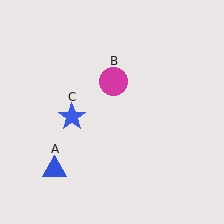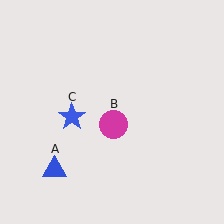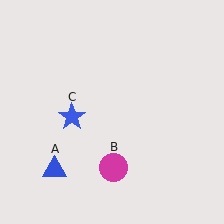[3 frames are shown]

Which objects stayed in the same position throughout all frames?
Blue triangle (object A) and blue star (object C) remained stationary.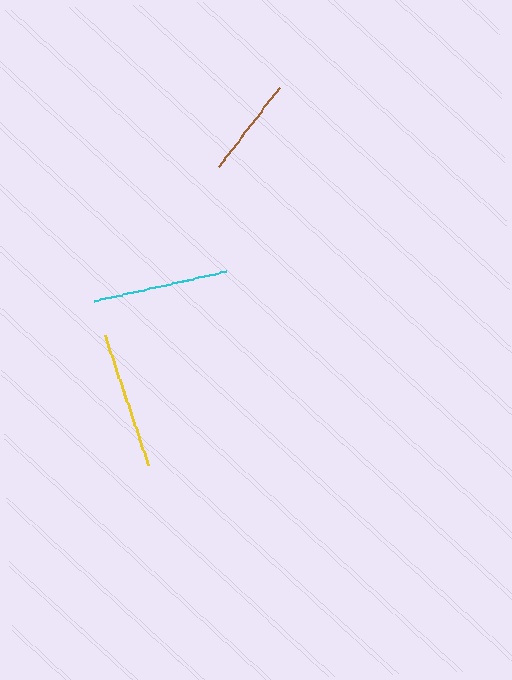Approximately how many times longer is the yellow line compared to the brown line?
The yellow line is approximately 1.4 times the length of the brown line.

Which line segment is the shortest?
The brown line is the shortest at approximately 100 pixels.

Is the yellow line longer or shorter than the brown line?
The yellow line is longer than the brown line.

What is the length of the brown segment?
The brown segment is approximately 100 pixels long.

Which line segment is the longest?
The yellow line is the longest at approximately 136 pixels.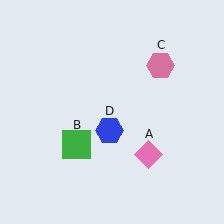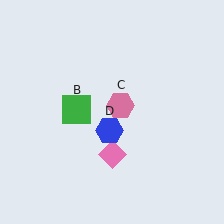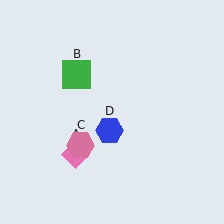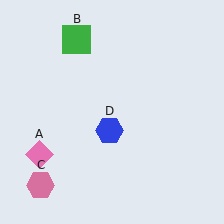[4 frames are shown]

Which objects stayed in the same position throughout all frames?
Blue hexagon (object D) remained stationary.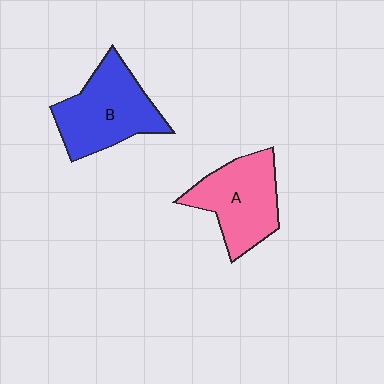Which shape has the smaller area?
Shape A (pink).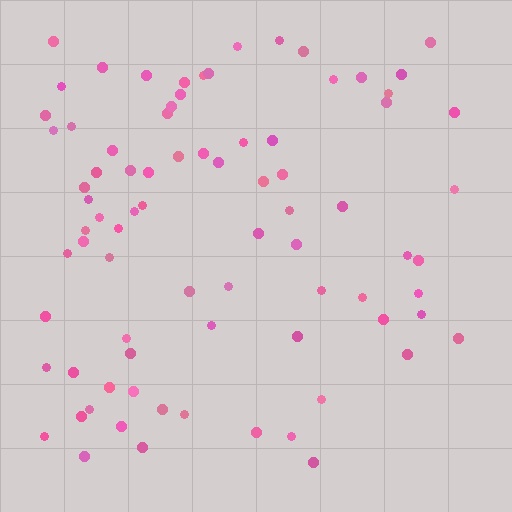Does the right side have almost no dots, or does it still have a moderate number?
Still a moderate number, just noticeably fewer than the left.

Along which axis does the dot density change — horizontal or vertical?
Horizontal.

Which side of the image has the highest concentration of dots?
The left.